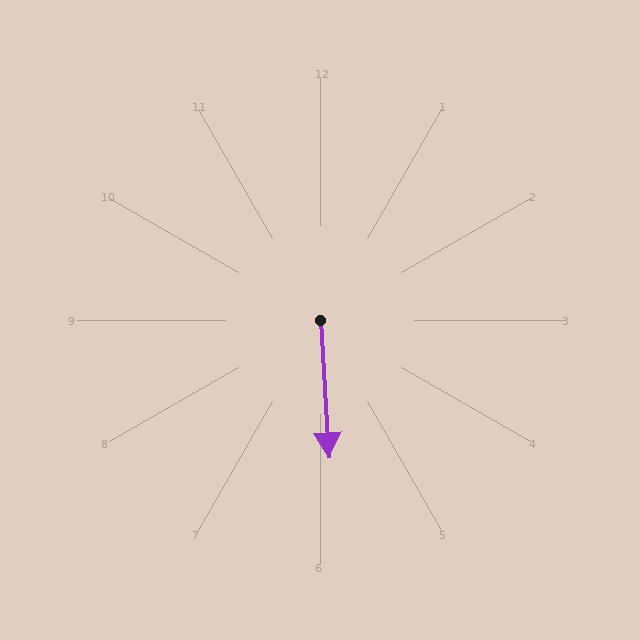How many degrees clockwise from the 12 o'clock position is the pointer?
Approximately 176 degrees.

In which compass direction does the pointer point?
South.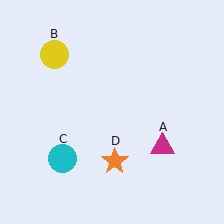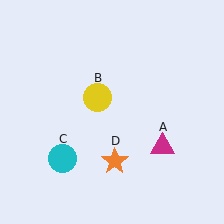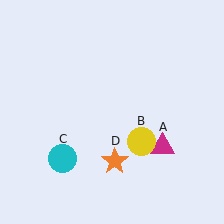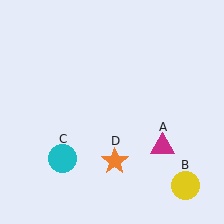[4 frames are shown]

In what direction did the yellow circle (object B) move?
The yellow circle (object B) moved down and to the right.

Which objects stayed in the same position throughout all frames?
Magenta triangle (object A) and cyan circle (object C) and orange star (object D) remained stationary.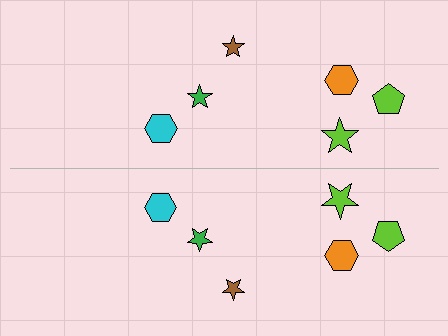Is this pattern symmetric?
Yes, this pattern has bilateral (reflection) symmetry.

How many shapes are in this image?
There are 12 shapes in this image.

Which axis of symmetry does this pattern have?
The pattern has a horizontal axis of symmetry running through the center of the image.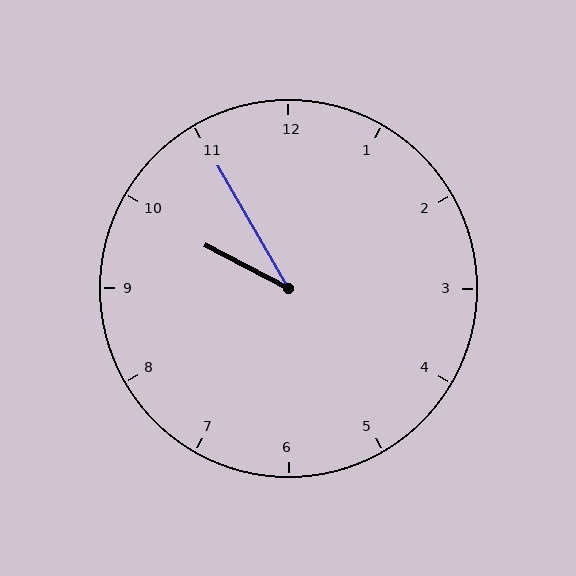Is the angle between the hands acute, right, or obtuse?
It is acute.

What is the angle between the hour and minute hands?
Approximately 32 degrees.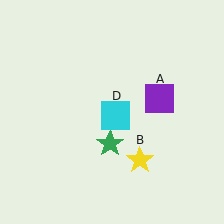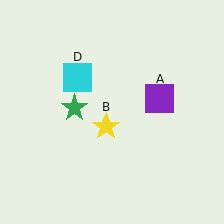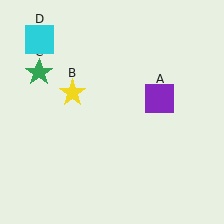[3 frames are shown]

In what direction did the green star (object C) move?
The green star (object C) moved up and to the left.